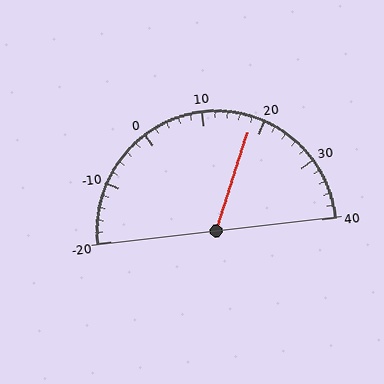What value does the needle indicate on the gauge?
The needle indicates approximately 18.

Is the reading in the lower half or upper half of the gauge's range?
The reading is in the upper half of the range (-20 to 40).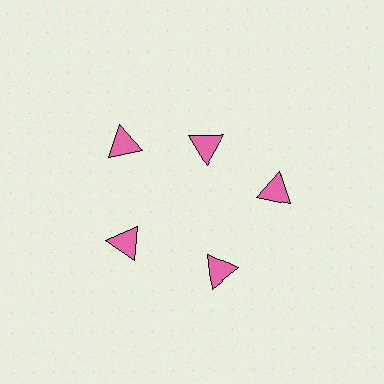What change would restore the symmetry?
The symmetry would be restored by moving it outward, back onto the ring so that all 5 triangles sit at equal angles and equal distance from the center.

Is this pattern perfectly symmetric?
No. The 5 pink triangles are arranged in a ring, but one element near the 1 o'clock position is pulled inward toward the center, breaking the 5-fold rotational symmetry.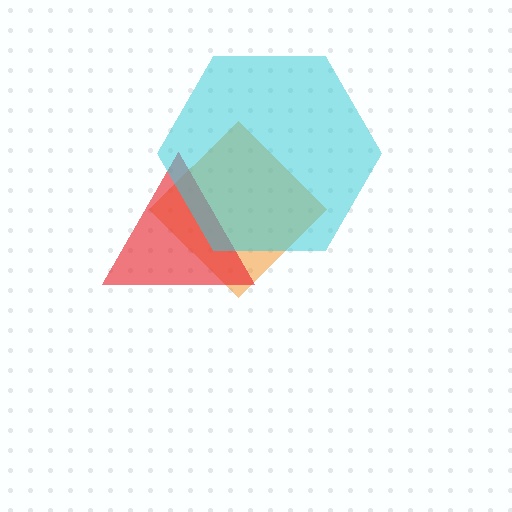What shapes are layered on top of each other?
The layered shapes are: an orange diamond, a red triangle, a cyan hexagon.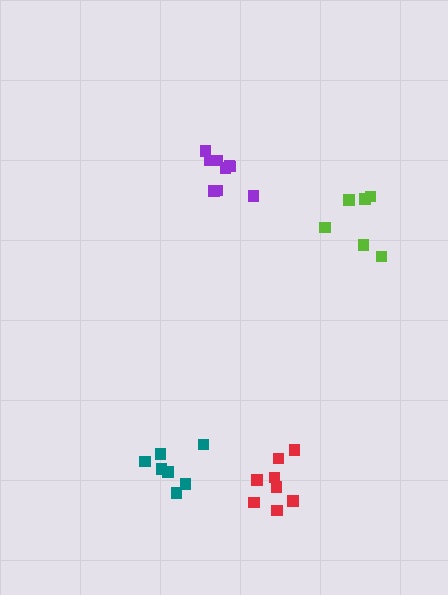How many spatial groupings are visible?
There are 4 spatial groupings.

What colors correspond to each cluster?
The clusters are colored: teal, red, purple, lime.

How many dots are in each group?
Group 1: 7 dots, Group 2: 9 dots, Group 3: 9 dots, Group 4: 6 dots (31 total).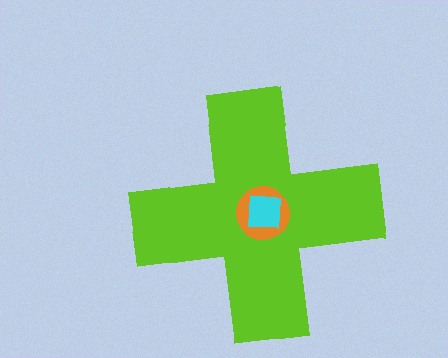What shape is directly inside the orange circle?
The cyan square.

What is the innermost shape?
The cyan square.